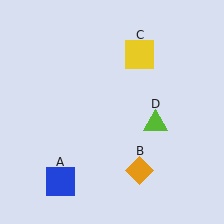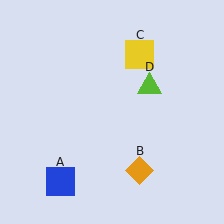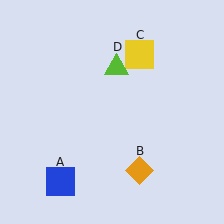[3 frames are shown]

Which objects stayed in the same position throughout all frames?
Blue square (object A) and orange diamond (object B) and yellow square (object C) remained stationary.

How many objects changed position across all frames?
1 object changed position: lime triangle (object D).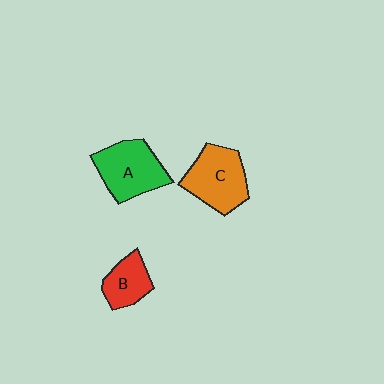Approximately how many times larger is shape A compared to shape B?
Approximately 1.6 times.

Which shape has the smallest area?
Shape B (red).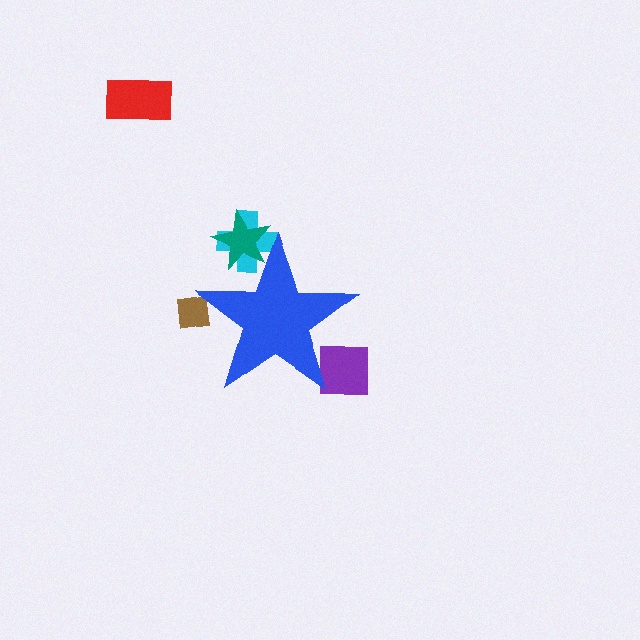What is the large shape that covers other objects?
A blue star.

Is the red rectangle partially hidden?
No, the red rectangle is fully visible.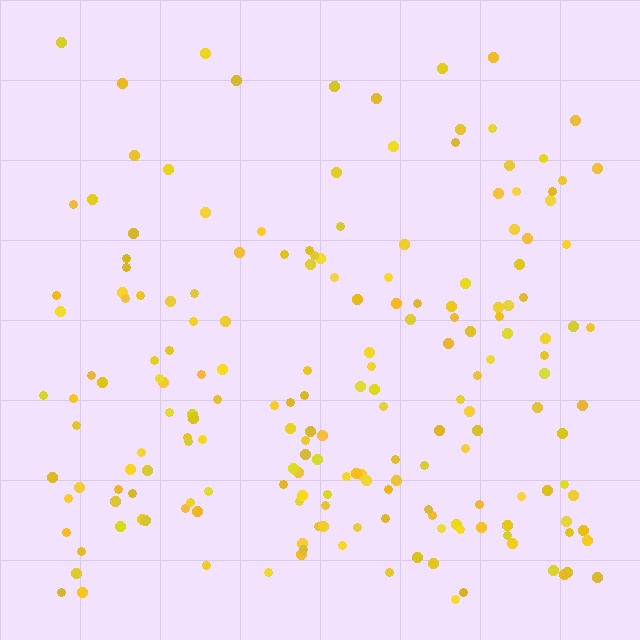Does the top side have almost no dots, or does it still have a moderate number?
Still a moderate number, just noticeably fewer than the bottom.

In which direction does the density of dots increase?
From top to bottom, with the bottom side densest.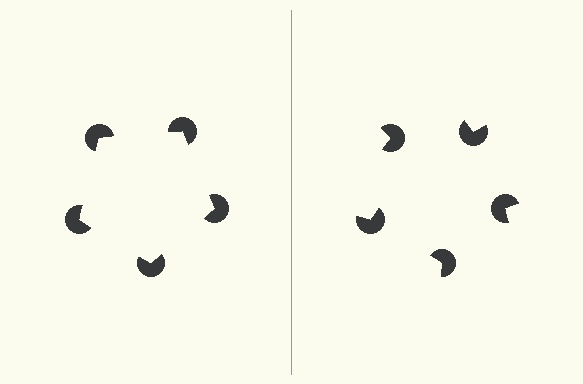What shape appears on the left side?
An illusory pentagon.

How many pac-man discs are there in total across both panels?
10 — 5 on each side.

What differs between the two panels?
The pac-man discs are positioned identically on both sides; only the wedge orientations differ. On the left they align to a pentagon; on the right they are misaligned.